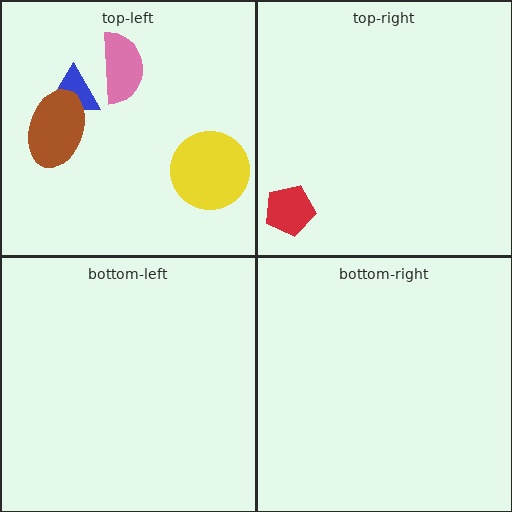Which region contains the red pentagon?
The top-right region.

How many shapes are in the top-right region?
1.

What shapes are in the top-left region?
The blue triangle, the yellow circle, the brown ellipse, the pink semicircle.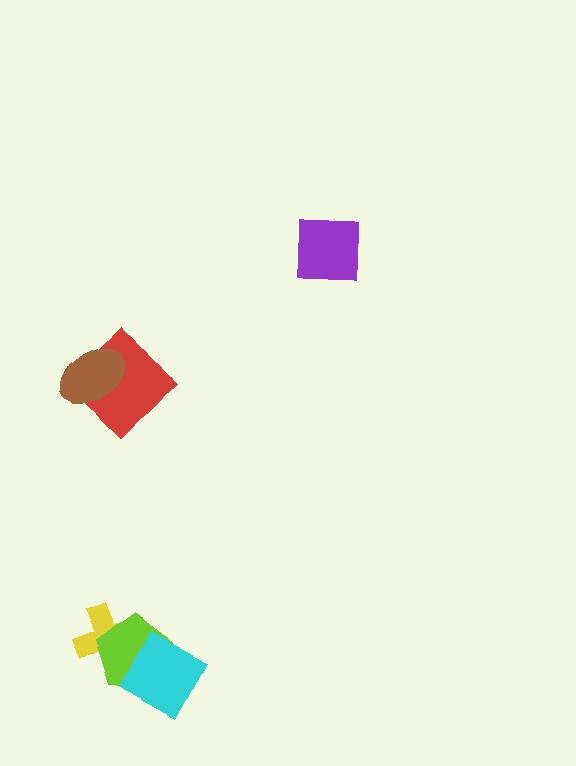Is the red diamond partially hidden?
Yes, it is partially covered by another shape.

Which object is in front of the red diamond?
The brown ellipse is in front of the red diamond.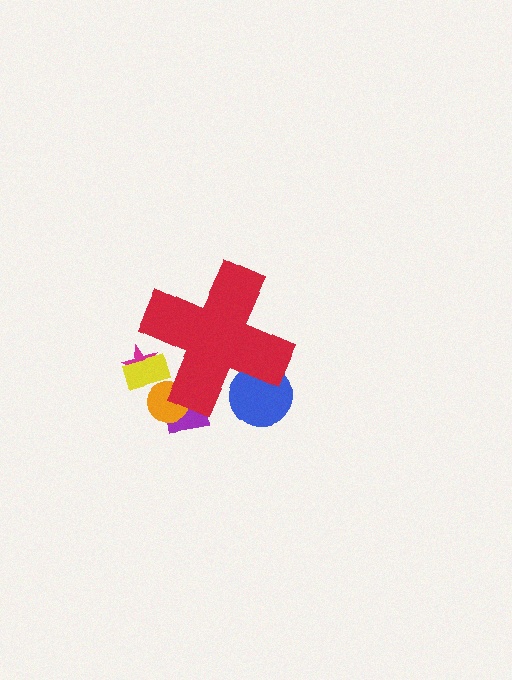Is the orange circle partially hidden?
Yes, the orange circle is partially hidden behind the red cross.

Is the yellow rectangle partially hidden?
Yes, the yellow rectangle is partially hidden behind the red cross.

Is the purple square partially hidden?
Yes, the purple square is partially hidden behind the red cross.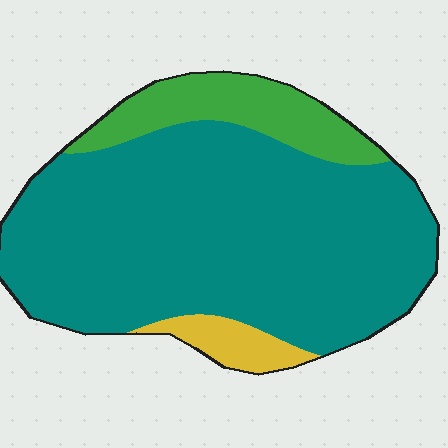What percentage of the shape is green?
Green takes up about one sixth (1/6) of the shape.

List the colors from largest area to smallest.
From largest to smallest: teal, green, yellow.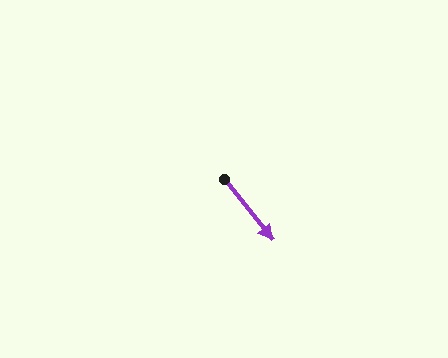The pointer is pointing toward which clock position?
Roughly 5 o'clock.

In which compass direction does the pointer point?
Southeast.